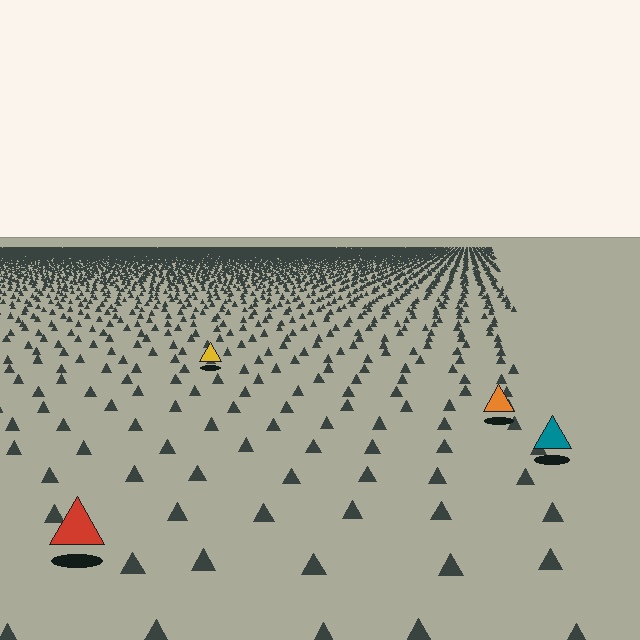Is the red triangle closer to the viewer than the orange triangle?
Yes. The red triangle is closer — you can tell from the texture gradient: the ground texture is coarser near it.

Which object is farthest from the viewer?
The yellow triangle is farthest from the viewer. It appears smaller and the ground texture around it is denser.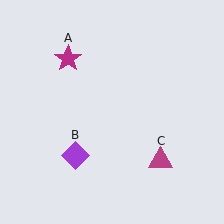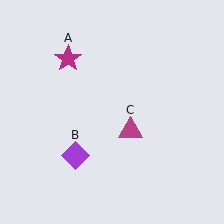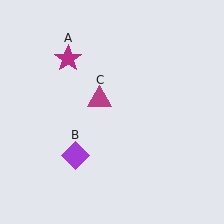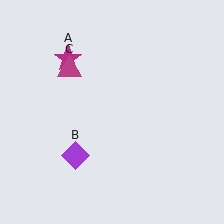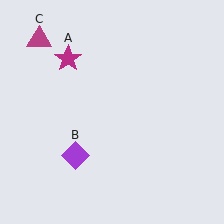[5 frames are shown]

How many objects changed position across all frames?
1 object changed position: magenta triangle (object C).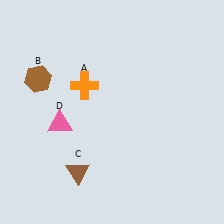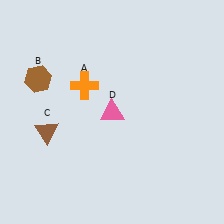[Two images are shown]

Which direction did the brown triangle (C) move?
The brown triangle (C) moved up.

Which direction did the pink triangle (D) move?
The pink triangle (D) moved right.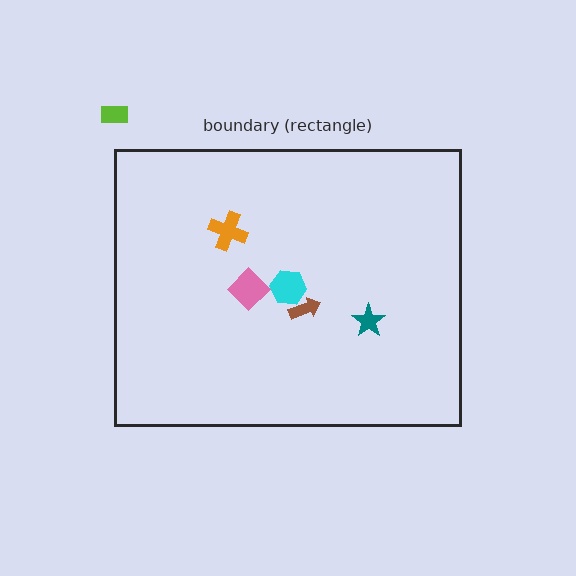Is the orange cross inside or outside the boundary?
Inside.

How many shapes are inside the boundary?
5 inside, 1 outside.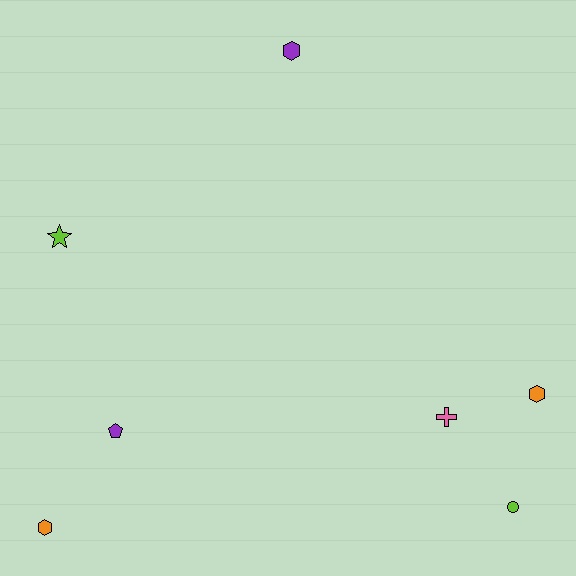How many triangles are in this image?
There are no triangles.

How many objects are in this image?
There are 7 objects.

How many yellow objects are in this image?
There are no yellow objects.